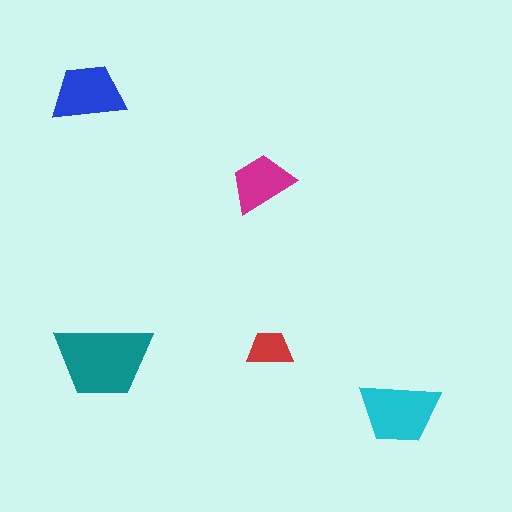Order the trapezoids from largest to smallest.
the teal one, the cyan one, the blue one, the magenta one, the red one.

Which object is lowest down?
The cyan trapezoid is bottommost.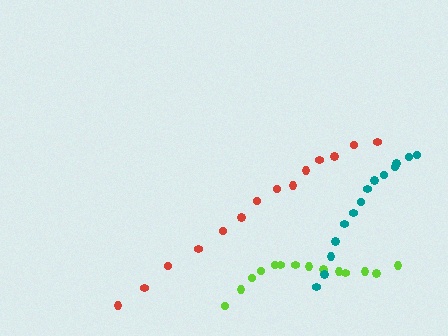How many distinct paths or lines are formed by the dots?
There are 3 distinct paths.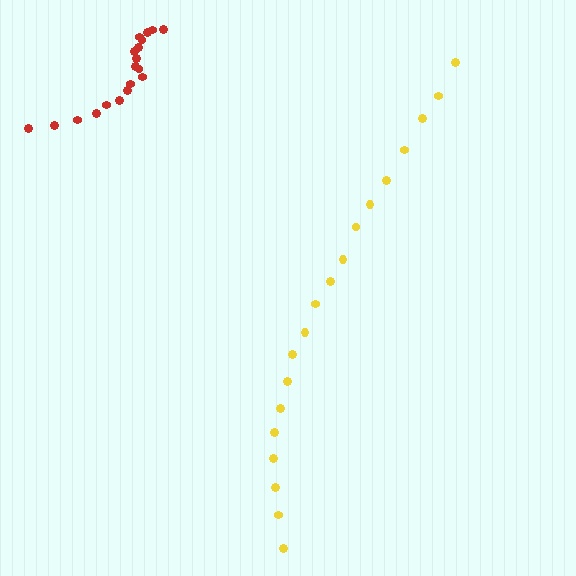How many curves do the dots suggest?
There are 2 distinct paths.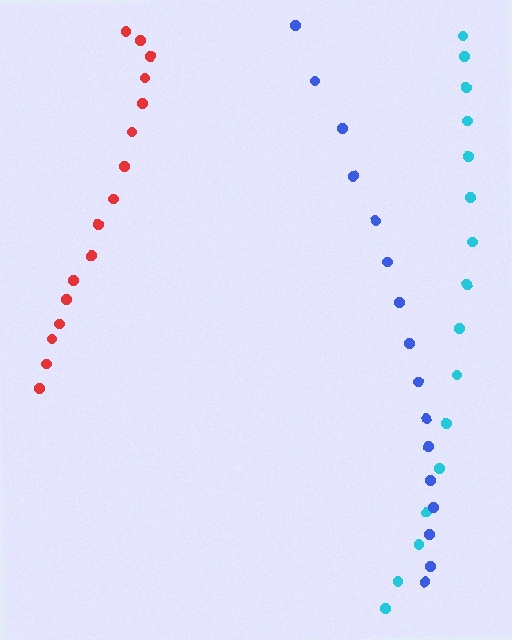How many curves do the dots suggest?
There are 3 distinct paths.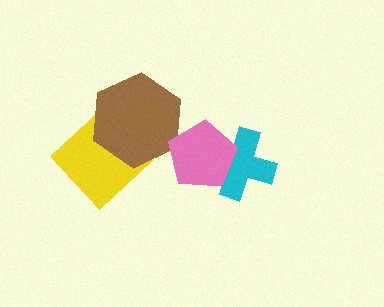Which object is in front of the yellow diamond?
The brown hexagon is in front of the yellow diamond.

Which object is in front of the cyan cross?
The pink pentagon is in front of the cyan cross.